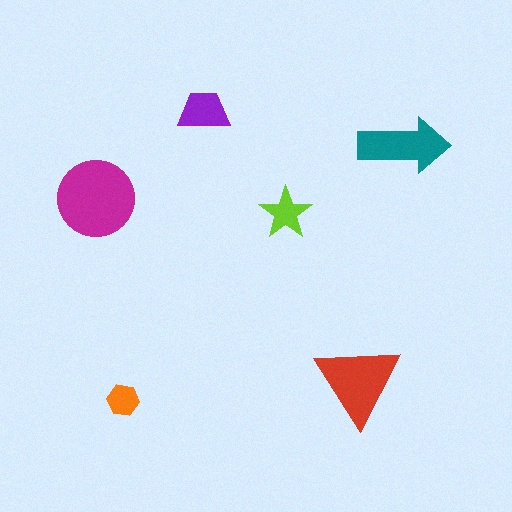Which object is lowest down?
The orange hexagon is bottommost.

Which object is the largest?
The magenta circle.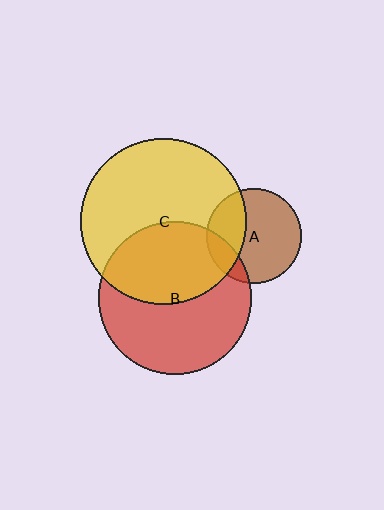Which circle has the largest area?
Circle C (yellow).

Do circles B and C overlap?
Yes.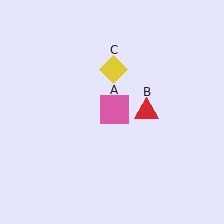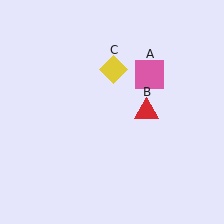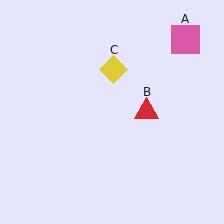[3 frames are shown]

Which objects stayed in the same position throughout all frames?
Red triangle (object B) and yellow diamond (object C) remained stationary.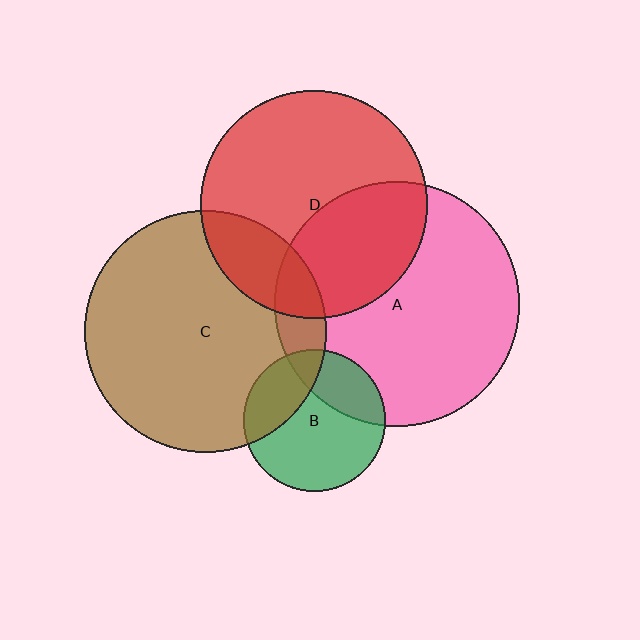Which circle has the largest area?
Circle A (pink).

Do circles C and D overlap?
Yes.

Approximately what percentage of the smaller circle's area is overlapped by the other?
Approximately 20%.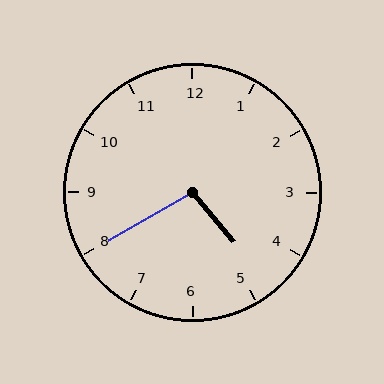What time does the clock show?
4:40.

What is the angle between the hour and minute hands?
Approximately 100 degrees.